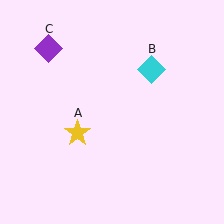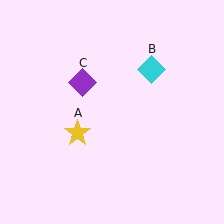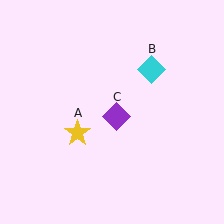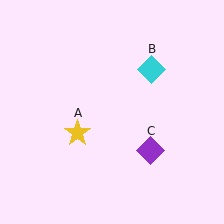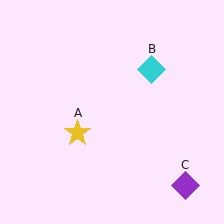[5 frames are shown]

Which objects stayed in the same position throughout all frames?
Yellow star (object A) and cyan diamond (object B) remained stationary.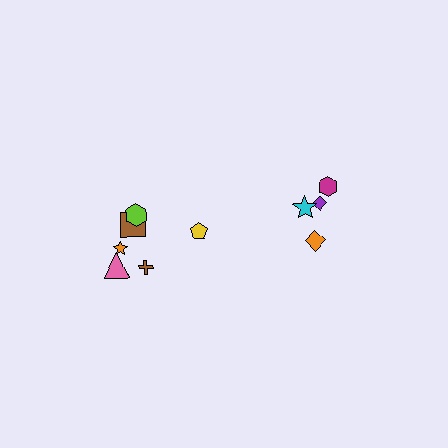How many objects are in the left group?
There are 6 objects.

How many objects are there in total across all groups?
There are 10 objects.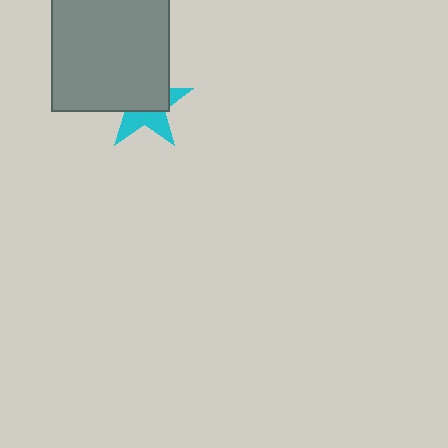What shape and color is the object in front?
The object in front is a gray rectangle.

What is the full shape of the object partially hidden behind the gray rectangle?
The partially hidden object is a cyan star.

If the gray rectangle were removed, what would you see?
You would see the complete cyan star.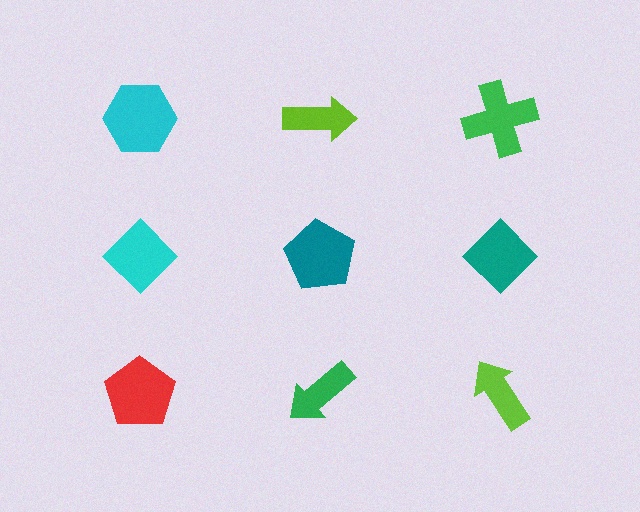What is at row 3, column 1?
A red pentagon.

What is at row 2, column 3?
A teal diamond.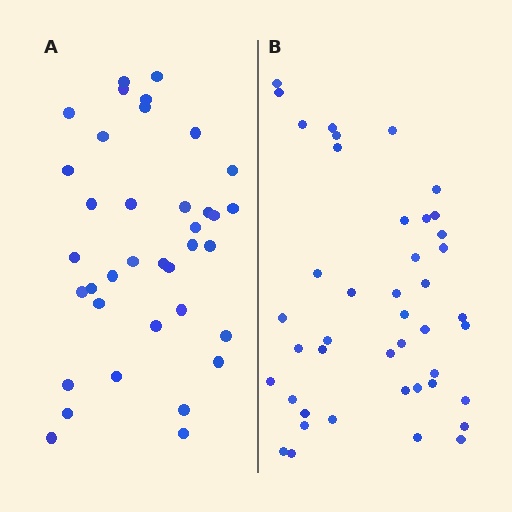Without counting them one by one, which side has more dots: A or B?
Region B (the right region) has more dots.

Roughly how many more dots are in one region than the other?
Region B has about 6 more dots than region A.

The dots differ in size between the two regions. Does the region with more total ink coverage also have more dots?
No. Region A has more total ink coverage because its dots are larger, but region B actually contains more individual dots. Total area can be misleading — the number of items is what matters here.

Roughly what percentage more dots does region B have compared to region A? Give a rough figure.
About 15% more.